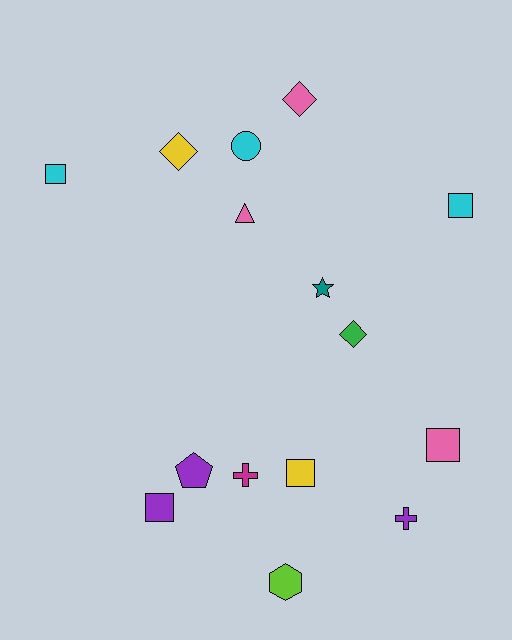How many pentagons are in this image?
There is 1 pentagon.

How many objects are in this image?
There are 15 objects.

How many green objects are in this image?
There is 1 green object.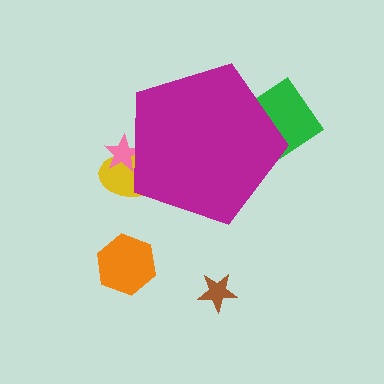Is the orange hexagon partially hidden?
No, the orange hexagon is fully visible.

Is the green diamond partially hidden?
Yes, the green diamond is partially hidden behind the magenta pentagon.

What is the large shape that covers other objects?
A magenta pentagon.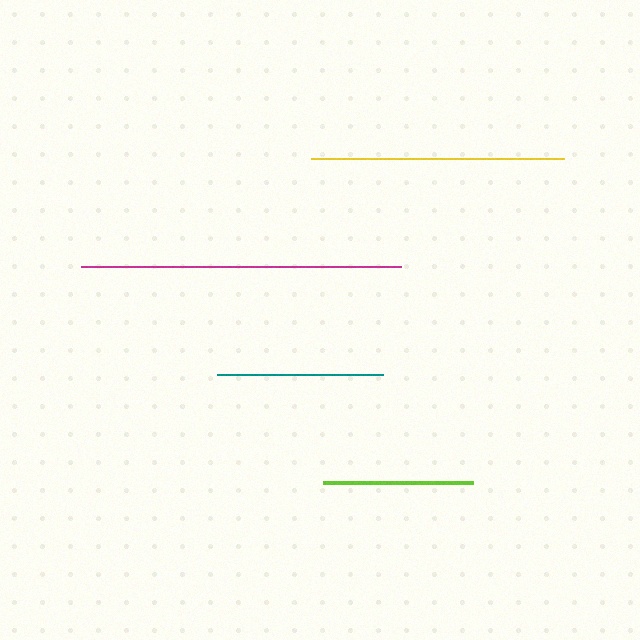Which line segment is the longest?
The magenta line is the longest at approximately 320 pixels.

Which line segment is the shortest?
The lime line is the shortest at approximately 149 pixels.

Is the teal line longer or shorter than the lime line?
The teal line is longer than the lime line.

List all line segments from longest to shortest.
From longest to shortest: magenta, yellow, teal, lime.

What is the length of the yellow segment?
The yellow segment is approximately 253 pixels long.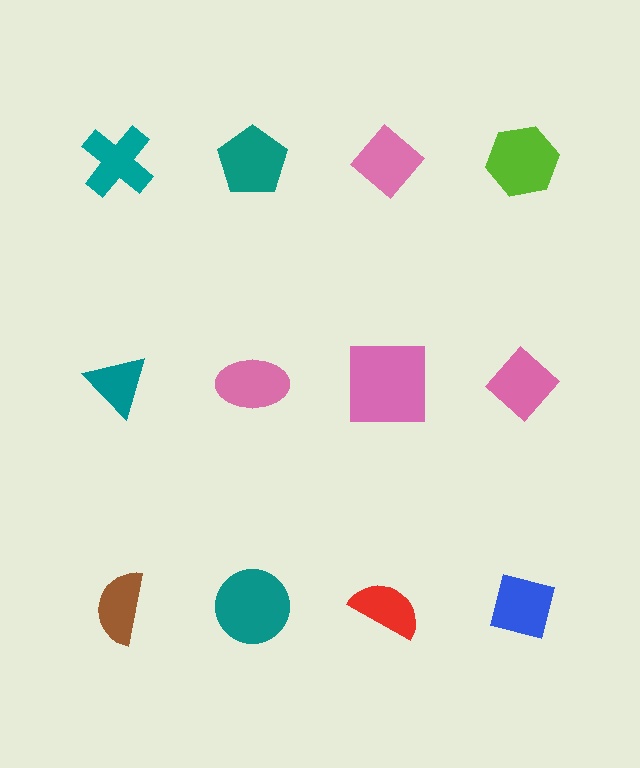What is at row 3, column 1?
A brown semicircle.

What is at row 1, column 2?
A teal pentagon.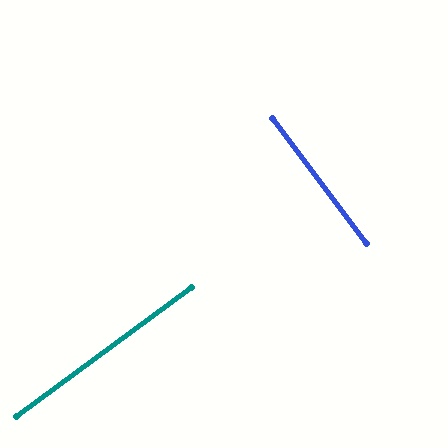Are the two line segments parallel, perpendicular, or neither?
Perpendicular — they meet at approximately 89°.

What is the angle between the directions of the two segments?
Approximately 89 degrees.